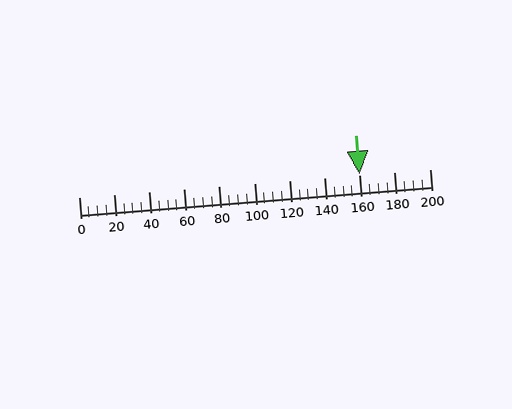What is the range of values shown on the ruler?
The ruler shows values from 0 to 200.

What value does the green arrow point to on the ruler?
The green arrow points to approximately 160.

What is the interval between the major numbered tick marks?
The major tick marks are spaced 20 units apart.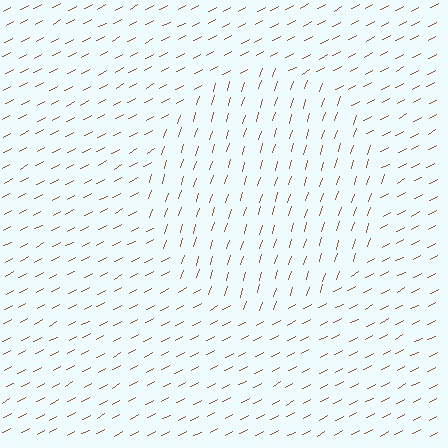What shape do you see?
I see a circle.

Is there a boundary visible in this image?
Yes, there is a texture boundary formed by a change in line orientation.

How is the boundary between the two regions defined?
The boundary is defined purely by a change in line orientation (approximately 45 degrees difference). All lines are the same color and thickness.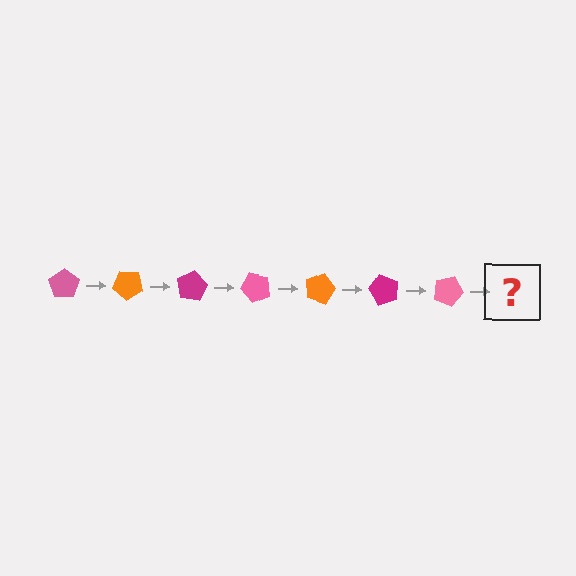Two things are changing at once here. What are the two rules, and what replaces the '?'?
The two rules are that it rotates 40 degrees each step and the color cycles through pink, orange, and magenta. The '?' should be an orange pentagon, rotated 280 degrees from the start.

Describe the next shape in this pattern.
It should be an orange pentagon, rotated 280 degrees from the start.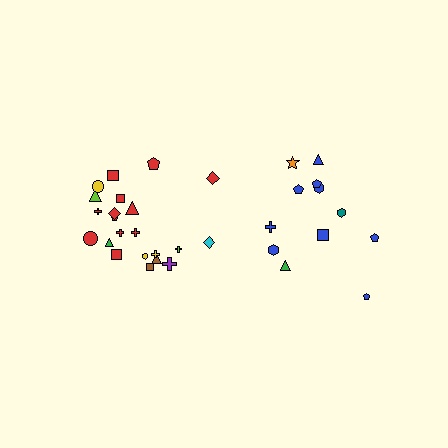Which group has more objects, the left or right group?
The left group.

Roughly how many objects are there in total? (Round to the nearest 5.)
Roughly 35 objects in total.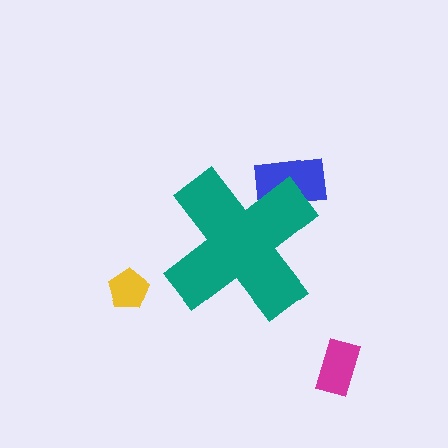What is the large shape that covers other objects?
A teal cross.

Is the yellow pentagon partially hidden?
No, the yellow pentagon is fully visible.